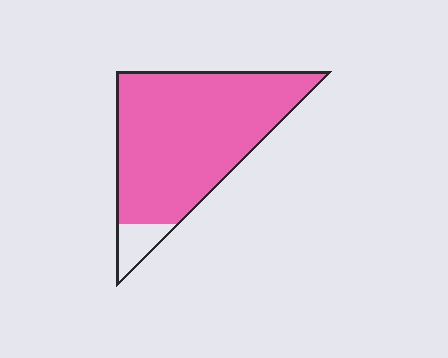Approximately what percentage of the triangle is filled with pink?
Approximately 90%.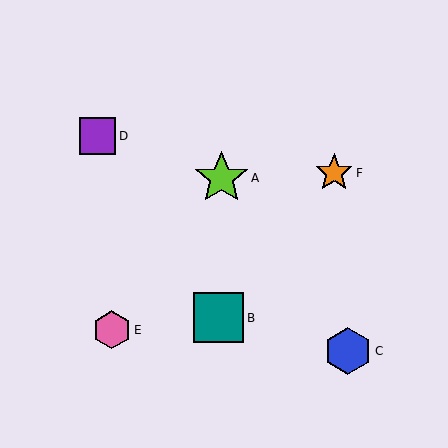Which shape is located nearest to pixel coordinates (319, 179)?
The orange star (labeled F) at (334, 173) is nearest to that location.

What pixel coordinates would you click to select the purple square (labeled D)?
Click at (97, 136) to select the purple square D.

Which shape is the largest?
The lime star (labeled A) is the largest.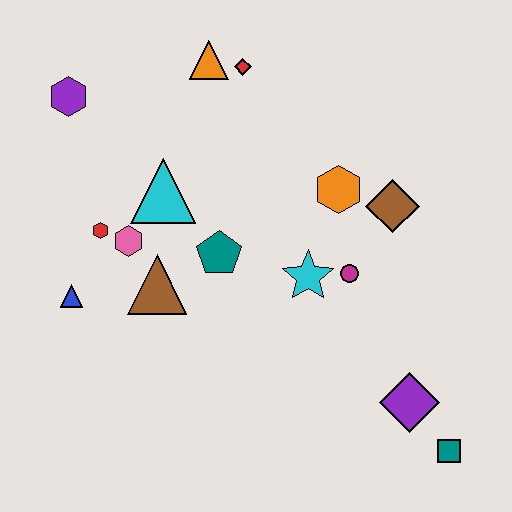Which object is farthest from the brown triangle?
The teal square is farthest from the brown triangle.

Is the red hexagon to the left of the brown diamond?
Yes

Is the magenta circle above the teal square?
Yes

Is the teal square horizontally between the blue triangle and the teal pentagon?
No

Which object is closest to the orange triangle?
The red diamond is closest to the orange triangle.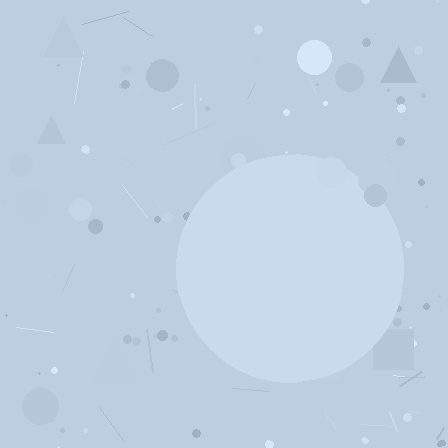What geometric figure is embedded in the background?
A circle is embedded in the background.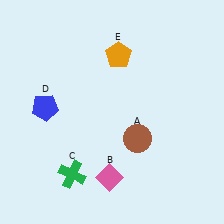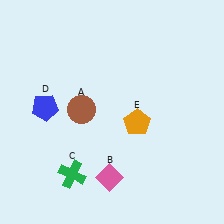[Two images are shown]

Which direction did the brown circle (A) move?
The brown circle (A) moved left.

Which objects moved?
The objects that moved are: the brown circle (A), the orange pentagon (E).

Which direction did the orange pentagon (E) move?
The orange pentagon (E) moved down.